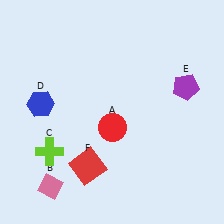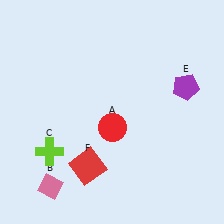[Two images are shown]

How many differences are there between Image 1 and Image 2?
There is 1 difference between the two images.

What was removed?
The blue hexagon (D) was removed in Image 2.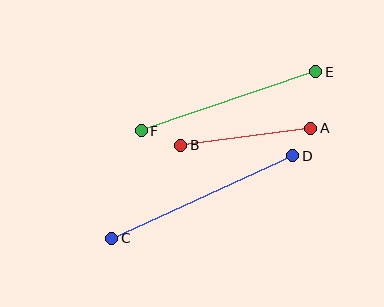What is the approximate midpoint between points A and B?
The midpoint is at approximately (246, 137) pixels.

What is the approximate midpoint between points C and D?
The midpoint is at approximately (202, 197) pixels.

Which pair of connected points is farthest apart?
Points C and D are farthest apart.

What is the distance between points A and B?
The distance is approximately 131 pixels.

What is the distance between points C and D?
The distance is approximately 199 pixels.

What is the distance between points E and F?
The distance is approximately 184 pixels.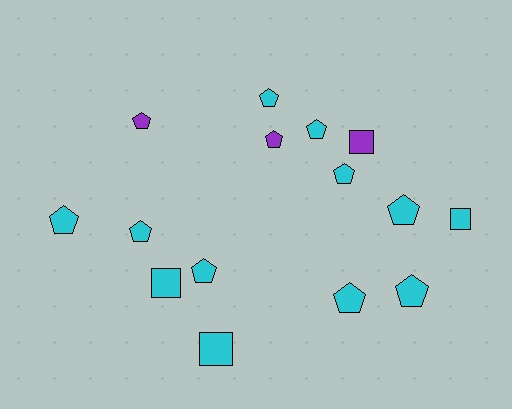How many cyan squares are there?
There are 3 cyan squares.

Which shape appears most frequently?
Pentagon, with 11 objects.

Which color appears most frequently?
Cyan, with 12 objects.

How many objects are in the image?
There are 15 objects.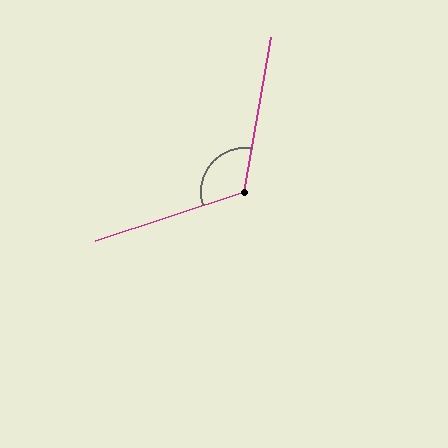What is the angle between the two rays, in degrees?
Approximately 118 degrees.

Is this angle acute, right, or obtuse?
It is obtuse.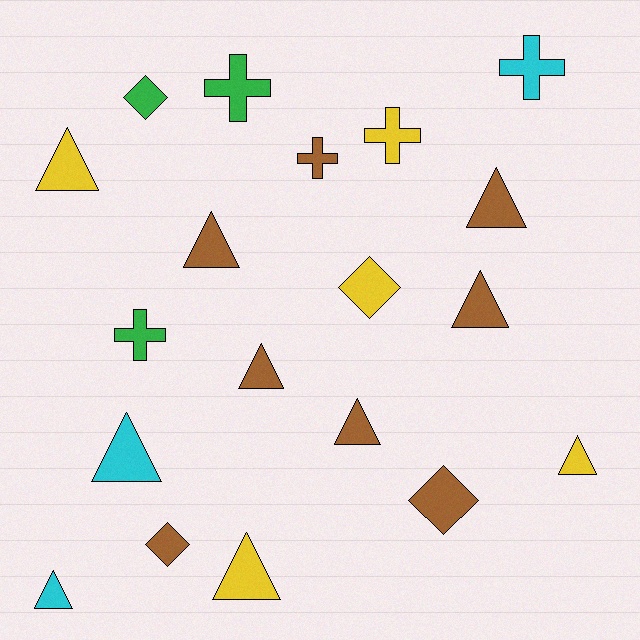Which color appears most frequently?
Brown, with 8 objects.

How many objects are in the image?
There are 19 objects.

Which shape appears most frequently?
Triangle, with 10 objects.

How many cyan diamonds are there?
There are no cyan diamonds.